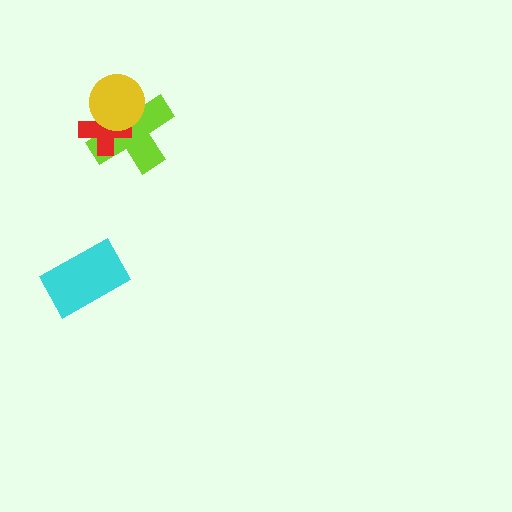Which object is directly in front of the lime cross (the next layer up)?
The red cross is directly in front of the lime cross.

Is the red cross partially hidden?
Yes, it is partially covered by another shape.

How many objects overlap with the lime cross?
2 objects overlap with the lime cross.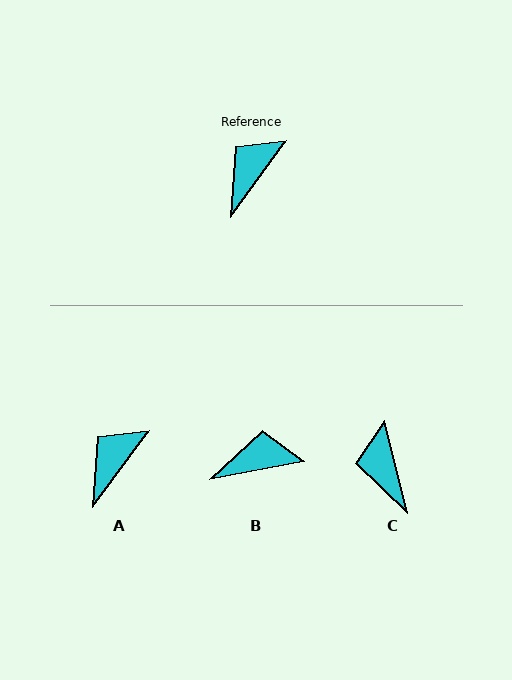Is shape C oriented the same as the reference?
No, it is off by about 50 degrees.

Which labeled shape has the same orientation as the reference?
A.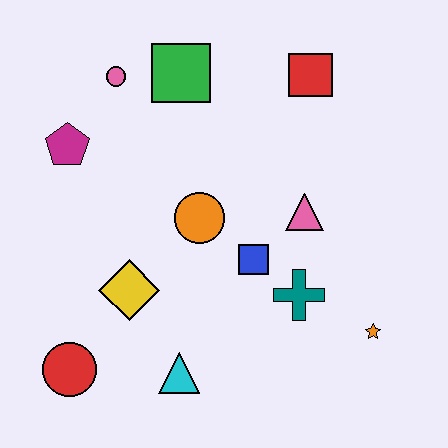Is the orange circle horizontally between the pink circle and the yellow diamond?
No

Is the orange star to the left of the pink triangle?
No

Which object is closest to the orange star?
The teal cross is closest to the orange star.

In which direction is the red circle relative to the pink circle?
The red circle is below the pink circle.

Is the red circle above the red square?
No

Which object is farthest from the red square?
The red circle is farthest from the red square.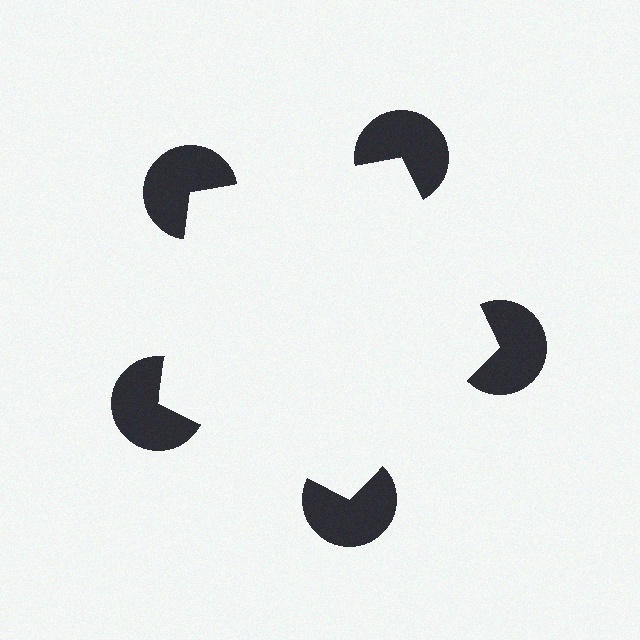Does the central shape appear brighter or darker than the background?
It typically appears slightly brighter than the background, even though no actual brightness change is drawn.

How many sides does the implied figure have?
5 sides.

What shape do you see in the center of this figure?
An illusory pentagon — its edges are inferred from the aligned wedge cuts in the pac-man discs, not physically drawn.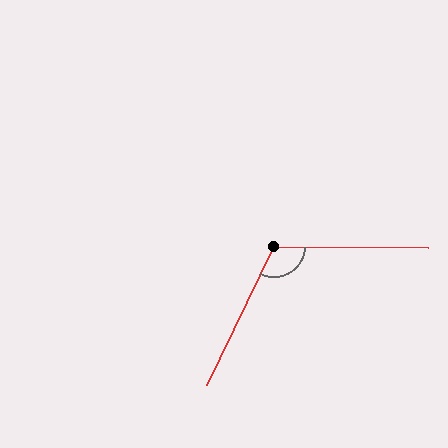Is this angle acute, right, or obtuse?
It is obtuse.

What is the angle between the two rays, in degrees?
Approximately 115 degrees.